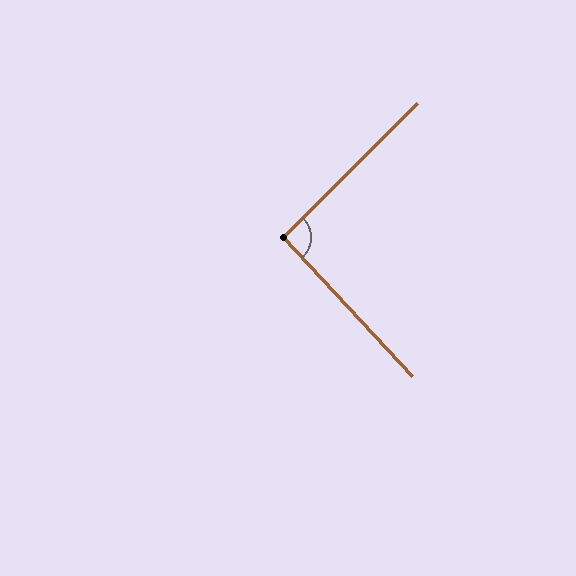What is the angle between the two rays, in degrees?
Approximately 92 degrees.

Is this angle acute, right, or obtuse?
It is approximately a right angle.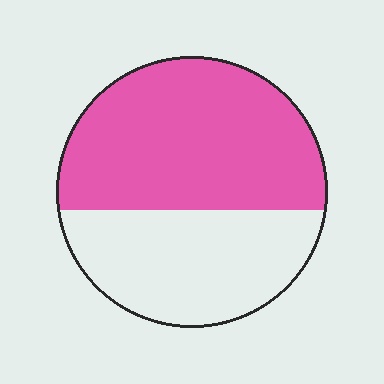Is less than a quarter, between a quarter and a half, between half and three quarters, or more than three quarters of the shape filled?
Between half and three quarters.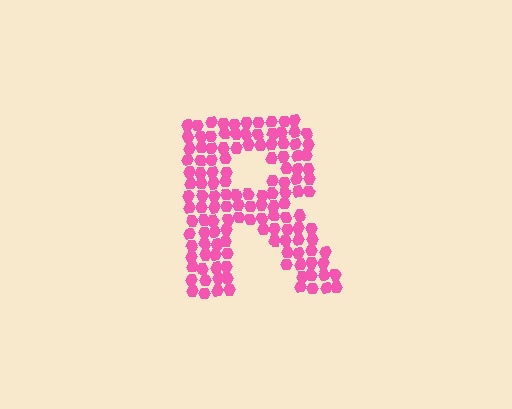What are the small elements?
The small elements are hexagons.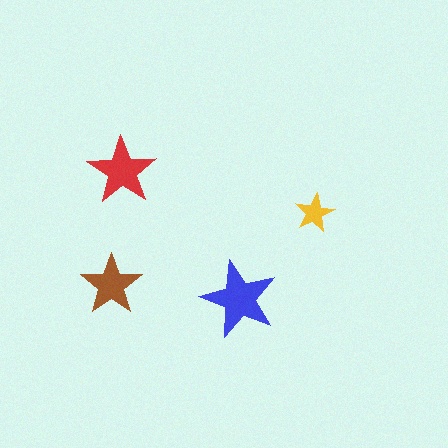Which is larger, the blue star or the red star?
The blue one.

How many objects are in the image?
There are 4 objects in the image.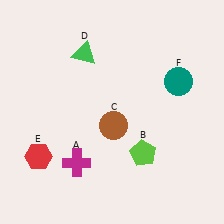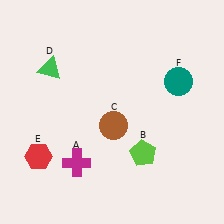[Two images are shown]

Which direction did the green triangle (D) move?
The green triangle (D) moved left.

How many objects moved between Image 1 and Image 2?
1 object moved between the two images.